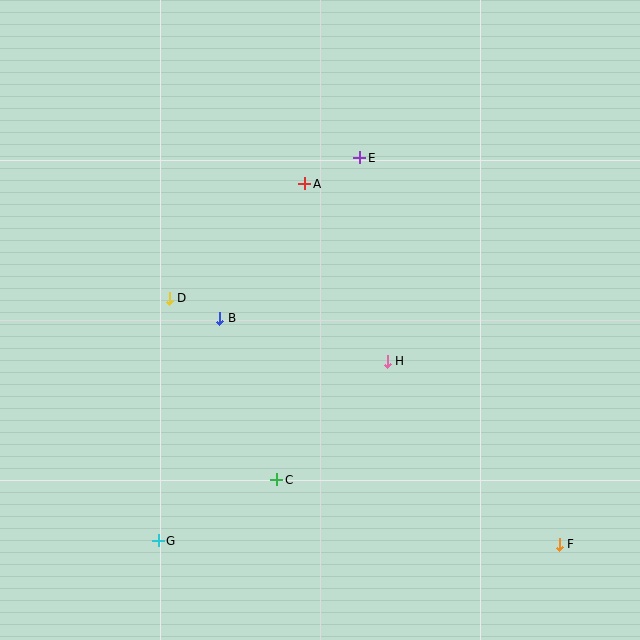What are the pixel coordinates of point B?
Point B is at (220, 318).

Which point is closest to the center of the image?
Point H at (387, 361) is closest to the center.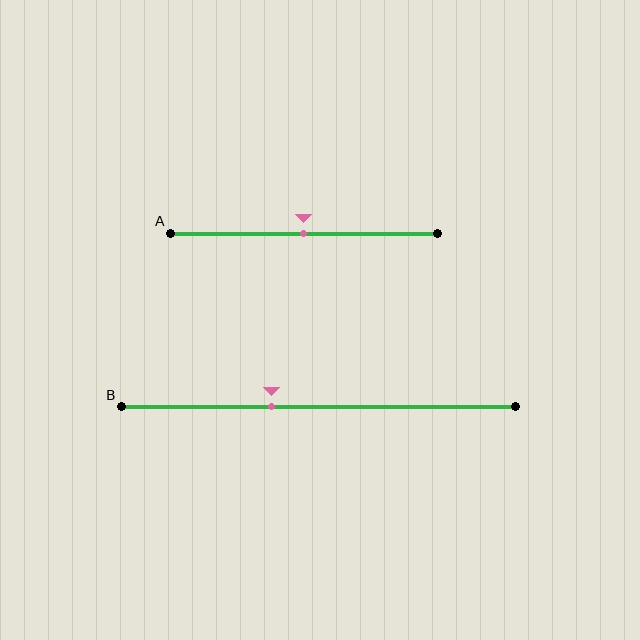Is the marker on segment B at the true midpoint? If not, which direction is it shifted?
No, the marker on segment B is shifted to the left by about 12% of the segment length.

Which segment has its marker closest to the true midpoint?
Segment A has its marker closest to the true midpoint.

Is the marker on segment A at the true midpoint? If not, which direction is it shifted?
Yes, the marker on segment A is at the true midpoint.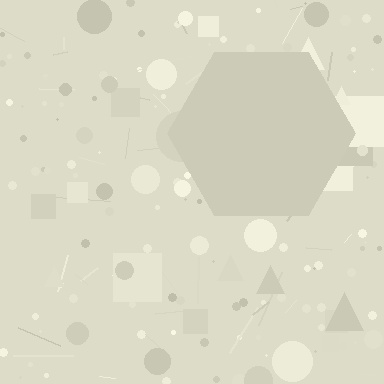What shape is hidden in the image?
A hexagon is hidden in the image.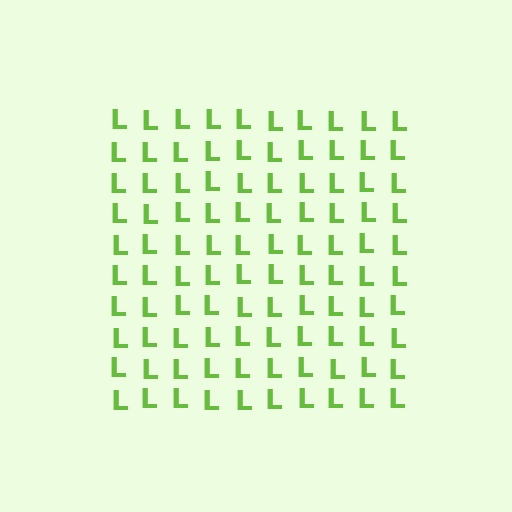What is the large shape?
The large shape is a square.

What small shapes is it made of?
It is made of small letter L's.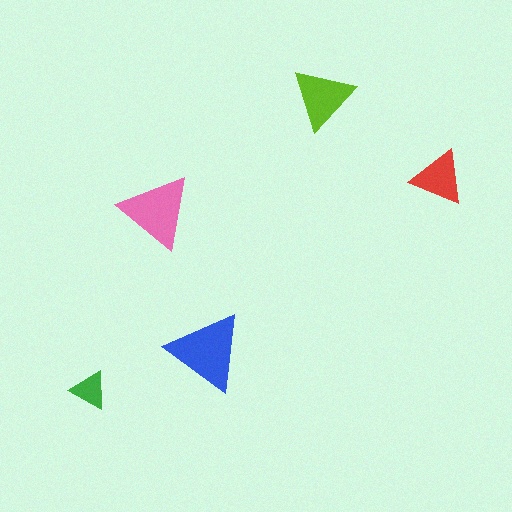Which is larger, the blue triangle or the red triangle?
The blue one.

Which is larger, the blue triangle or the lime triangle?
The blue one.